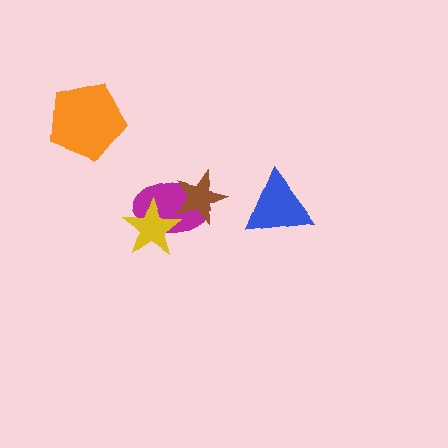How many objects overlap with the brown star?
1 object overlaps with the brown star.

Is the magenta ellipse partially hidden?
Yes, it is partially covered by another shape.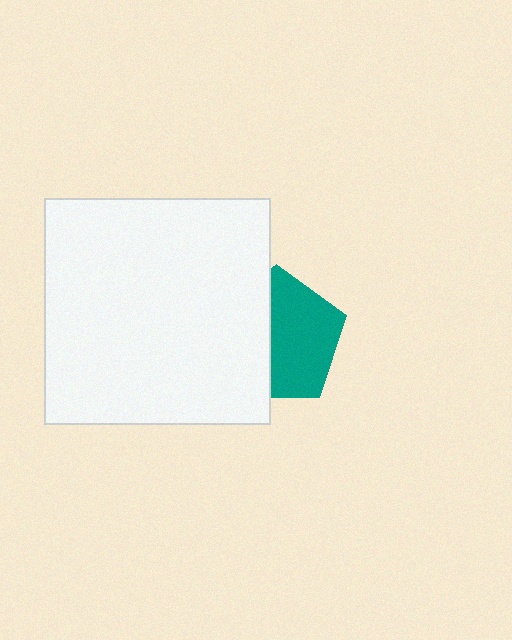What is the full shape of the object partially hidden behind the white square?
The partially hidden object is a teal pentagon.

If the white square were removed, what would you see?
You would see the complete teal pentagon.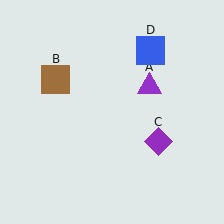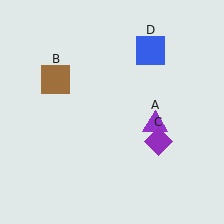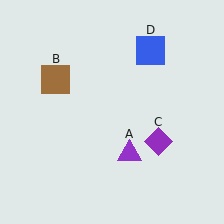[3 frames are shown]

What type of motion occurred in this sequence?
The purple triangle (object A) rotated clockwise around the center of the scene.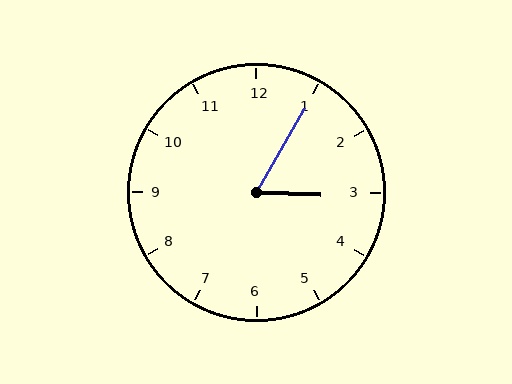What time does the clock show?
3:05.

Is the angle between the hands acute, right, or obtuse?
It is acute.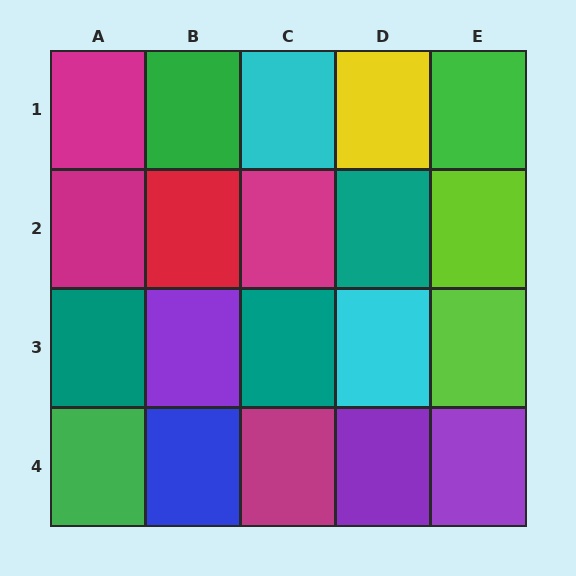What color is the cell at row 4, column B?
Blue.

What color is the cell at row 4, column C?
Magenta.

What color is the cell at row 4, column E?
Purple.